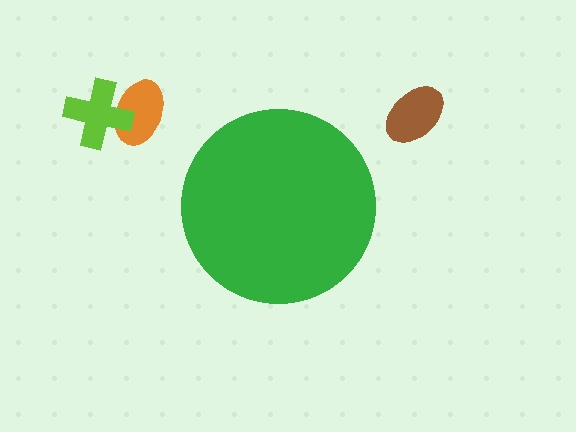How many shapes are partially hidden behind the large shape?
0 shapes are partially hidden.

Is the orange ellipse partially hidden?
No, the orange ellipse is fully visible.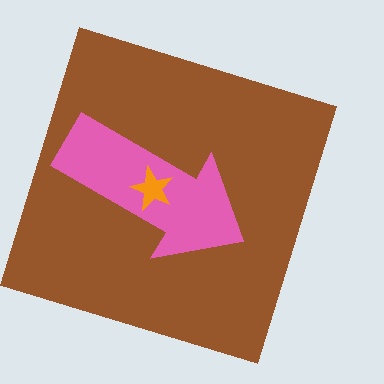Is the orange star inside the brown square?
Yes.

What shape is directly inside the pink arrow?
The orange star.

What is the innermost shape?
The orange star.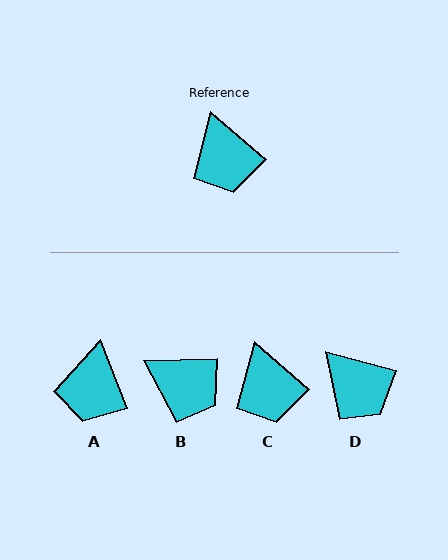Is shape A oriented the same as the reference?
No, it is off by about 28 degrees.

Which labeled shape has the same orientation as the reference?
C.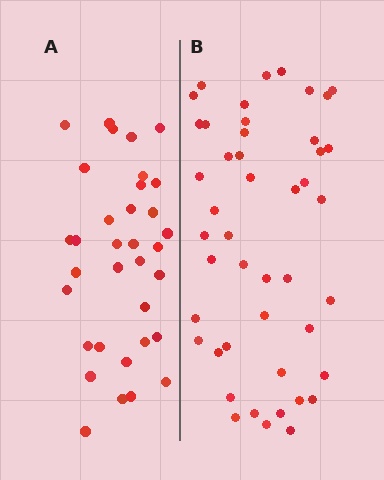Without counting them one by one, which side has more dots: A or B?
Region B (the right region) has more dots.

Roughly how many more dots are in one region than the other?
Region B has roughly 12 or so more dots than region A.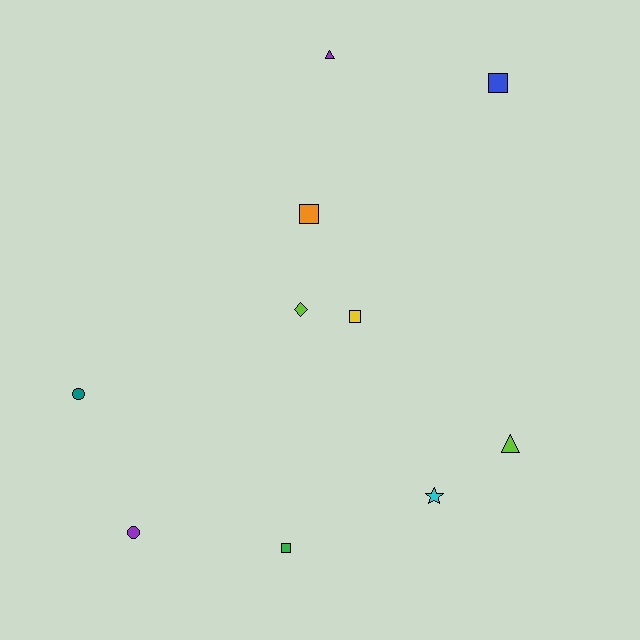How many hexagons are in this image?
There are no hexagons.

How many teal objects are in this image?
There is 1 teal object.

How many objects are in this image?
There are 10 objects.